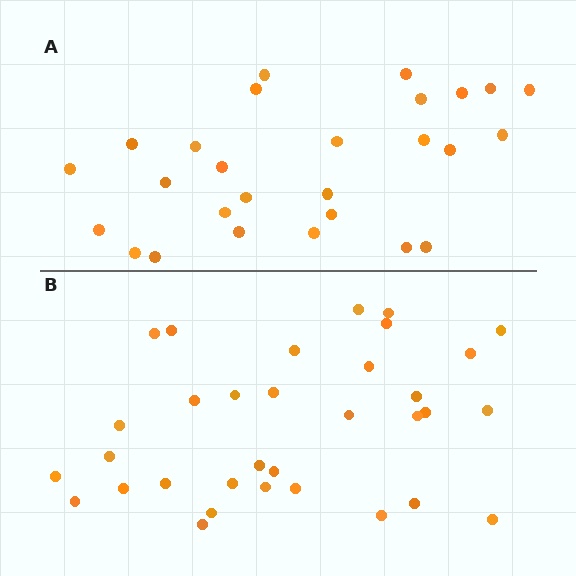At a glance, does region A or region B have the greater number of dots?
Region B (the bottom region) has more dots.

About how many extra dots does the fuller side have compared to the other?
Region B has about 6 more dots than region A.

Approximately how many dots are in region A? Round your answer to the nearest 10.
About 30 dots. (The exact count is 27, which rounds to 30.)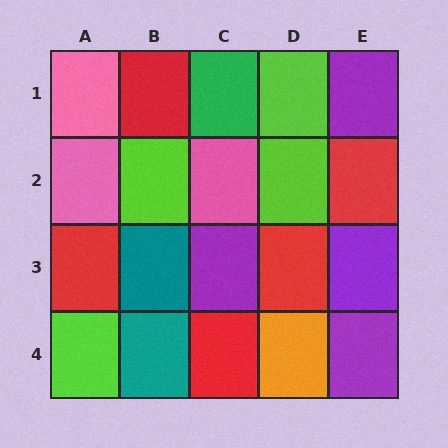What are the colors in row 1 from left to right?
Pink, red, green, lime, purple.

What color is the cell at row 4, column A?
Lime.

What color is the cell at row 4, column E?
Purple.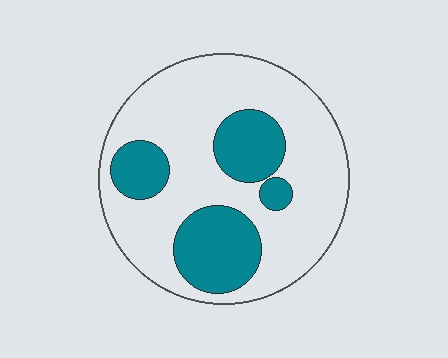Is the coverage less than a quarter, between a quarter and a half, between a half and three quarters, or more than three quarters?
Between a quarter and a half.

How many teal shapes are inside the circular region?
4.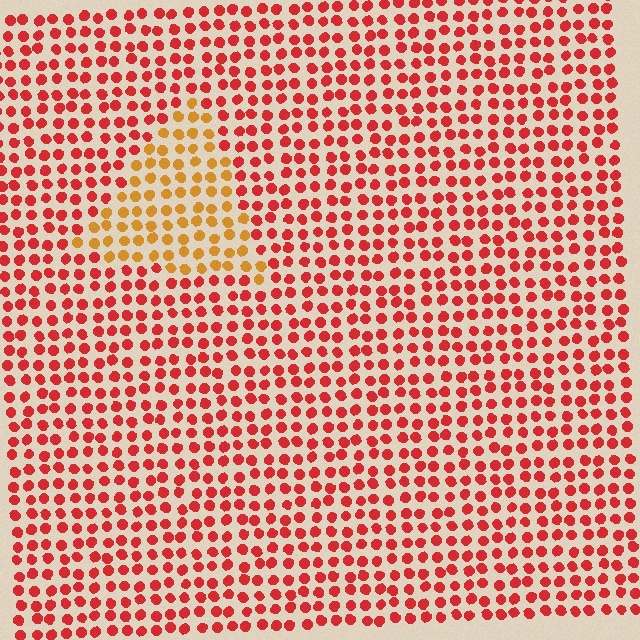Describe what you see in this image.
The image is filled with small red elements in a uniform arrangement. A triangle-shaped region is visible where the elements are tinted to a slightly different hue, forming a subtle color boundary.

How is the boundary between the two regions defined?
The boundary is defined purely by a slight shift in hue (about 39 degrees). Spacing, size, and orientation are identical on both sides.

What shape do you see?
I see a triangle.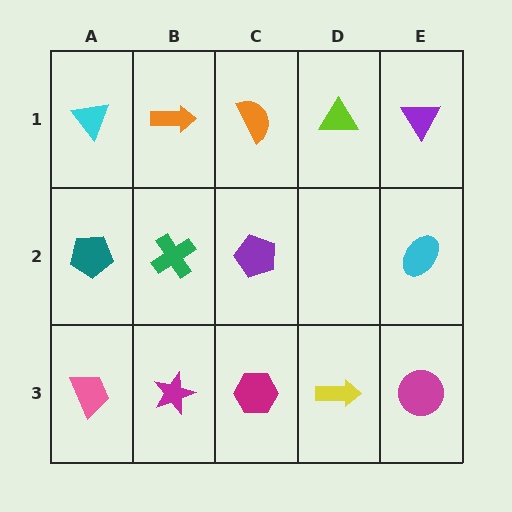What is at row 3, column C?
A magenta hexagon.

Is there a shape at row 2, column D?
No, that cell is empty.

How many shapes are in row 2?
4 shapes.